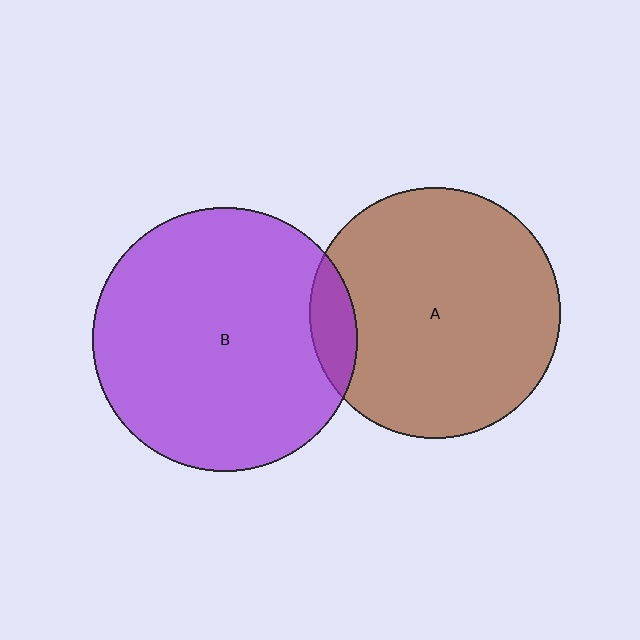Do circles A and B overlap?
Yes.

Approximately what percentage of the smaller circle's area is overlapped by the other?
Approximately 10%.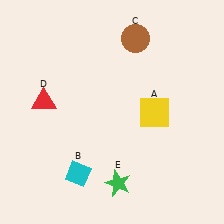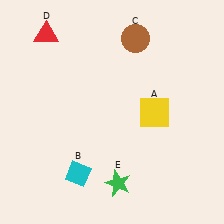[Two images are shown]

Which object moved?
The red triangle (D) moved up.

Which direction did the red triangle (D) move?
The red triangle (D) moved up.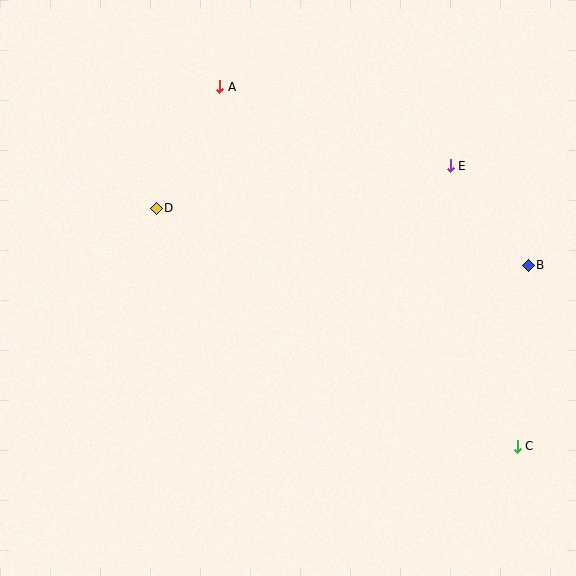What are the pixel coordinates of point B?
Point B is at (528, 265).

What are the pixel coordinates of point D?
Point D is at (156, 208).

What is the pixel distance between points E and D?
The distance between E and D is 297 pixels.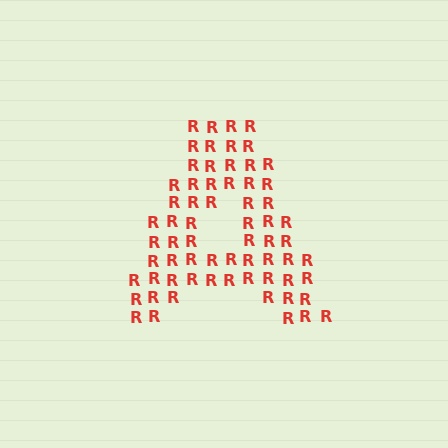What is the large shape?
The large shape is the letter A.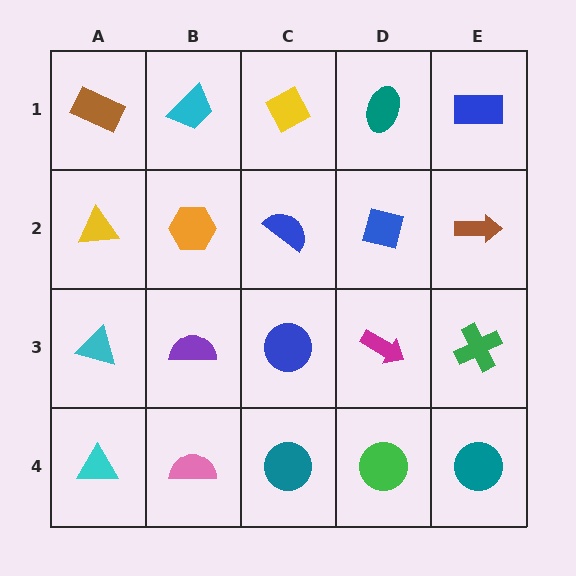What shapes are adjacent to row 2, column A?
A brown rectangle (row 1, column A), a cyan triangle (row 3, column A), an orange hexagon (row 2, column B).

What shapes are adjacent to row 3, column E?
A brown arrow (row 2, column E), a teal circle (row 4, column E), a magenta arrow (row 3, column D).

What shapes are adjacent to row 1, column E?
A brown arrow (row 2, column E), a teal ellipse (row 1, column D).